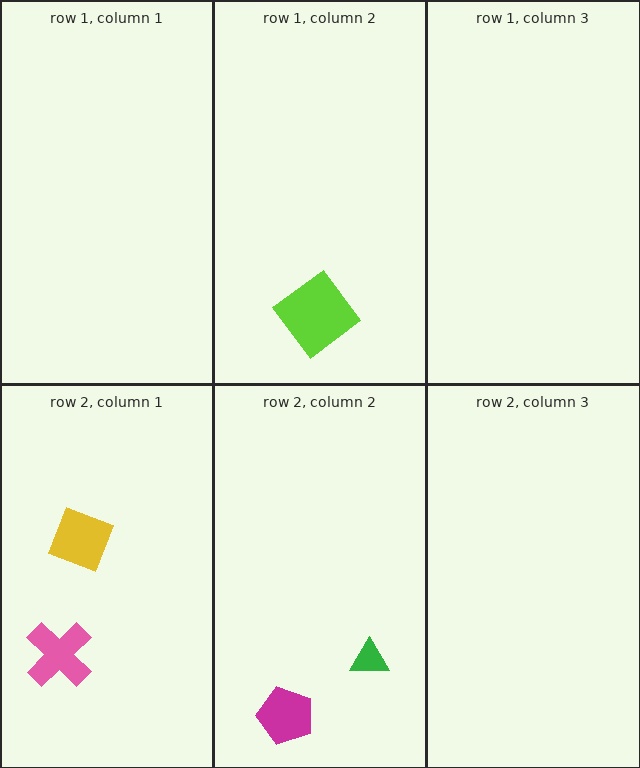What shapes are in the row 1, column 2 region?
The lime diamond.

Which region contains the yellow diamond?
The row 2, column 1 region.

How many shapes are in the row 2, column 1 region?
2.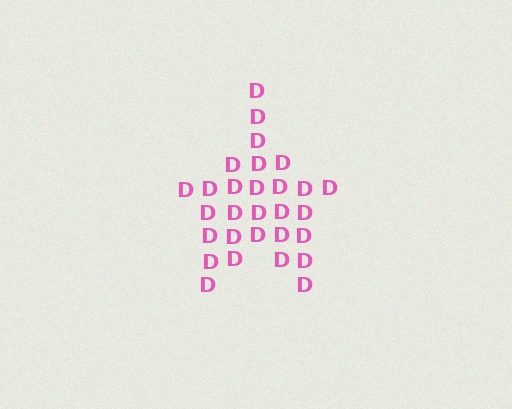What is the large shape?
The large shape is a star.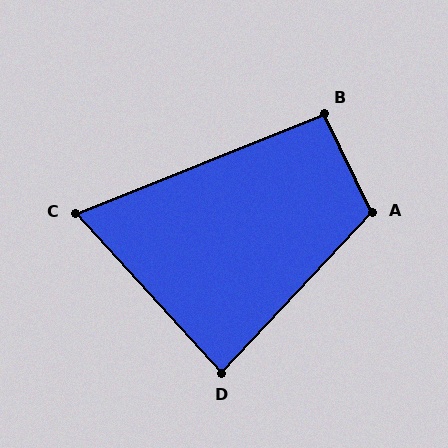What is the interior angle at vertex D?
Approximately 86 degrees (approximately right).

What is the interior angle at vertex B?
Approximately 94 degrees (approximately right).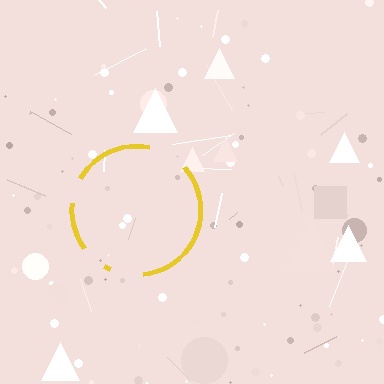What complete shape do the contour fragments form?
The contour fragments form a circle.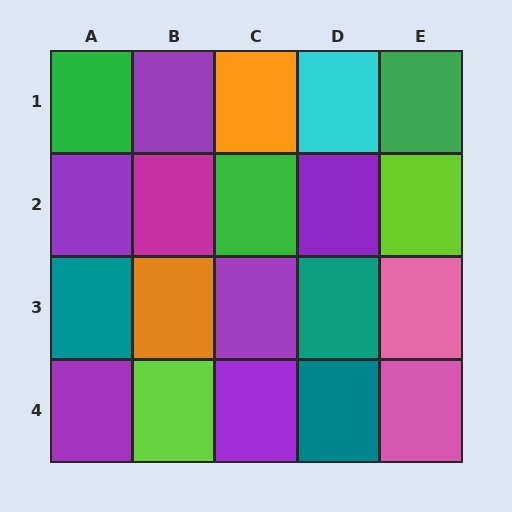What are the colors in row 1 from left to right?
Green, purple, orange, cyan, green.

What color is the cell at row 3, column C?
Purple.